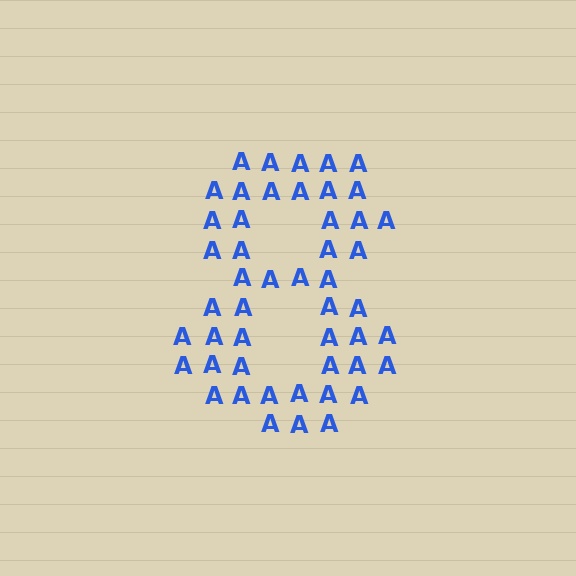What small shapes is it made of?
It is made of small letter A's.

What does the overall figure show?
The overall figure shows the digit 8.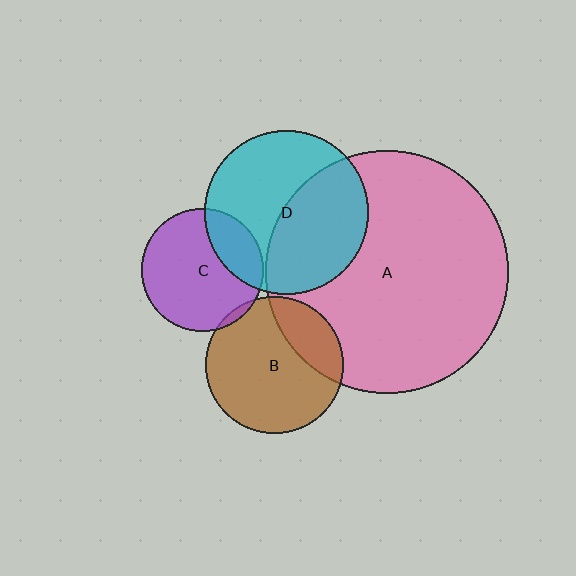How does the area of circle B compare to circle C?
Approximately 1.3 times.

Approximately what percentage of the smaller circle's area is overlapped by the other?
Approximately 25%.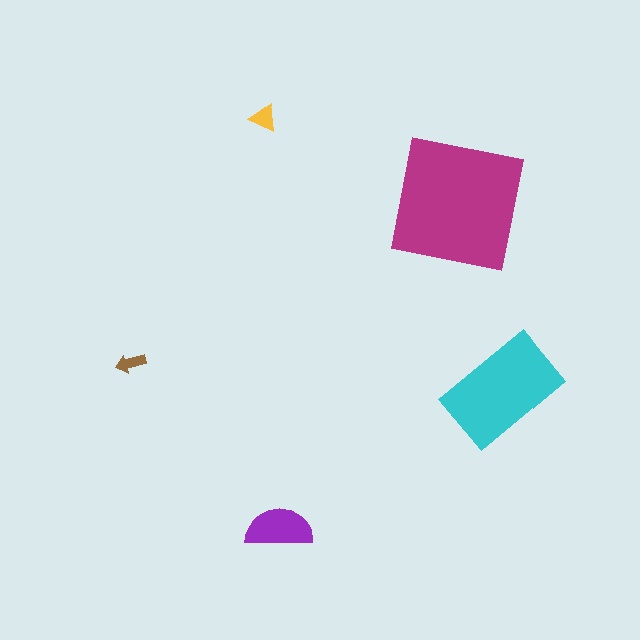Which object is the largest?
The magenta square.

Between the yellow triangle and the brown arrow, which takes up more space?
The yellow triangle.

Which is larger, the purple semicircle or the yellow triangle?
The purple semicircle.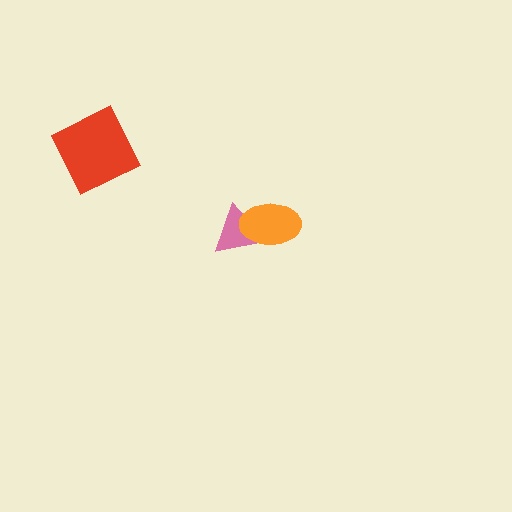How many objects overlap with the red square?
0 objects overlap with the red square.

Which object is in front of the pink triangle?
The orange ellipse is in front of the pink triangle.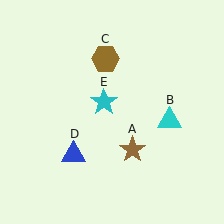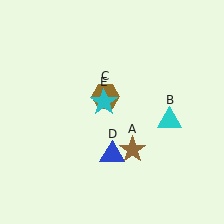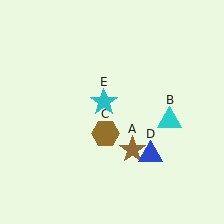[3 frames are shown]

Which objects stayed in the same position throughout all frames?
Brown star (object A) and cyan triangle (object B) and cyan star (object E) remained stationary.